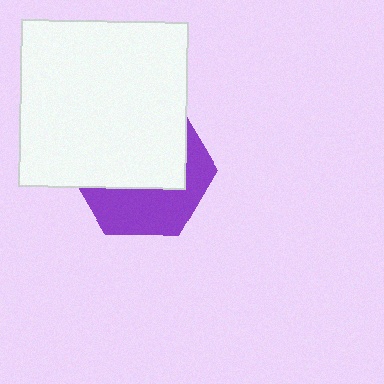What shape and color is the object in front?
The object in front is a white square.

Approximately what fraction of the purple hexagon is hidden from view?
Roughly 58% of the purple hexagon is hidden behind the white square.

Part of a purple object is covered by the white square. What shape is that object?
It is a hexagon.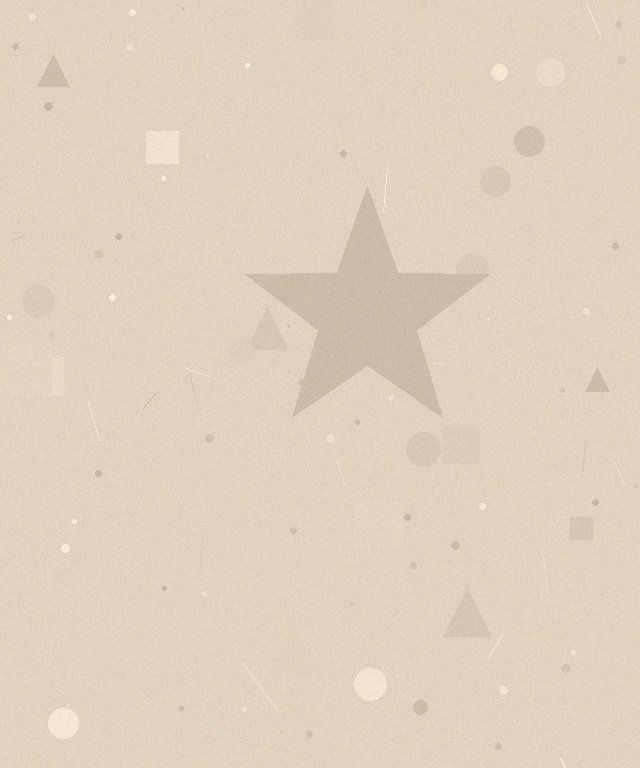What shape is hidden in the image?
A star is hidden in the image.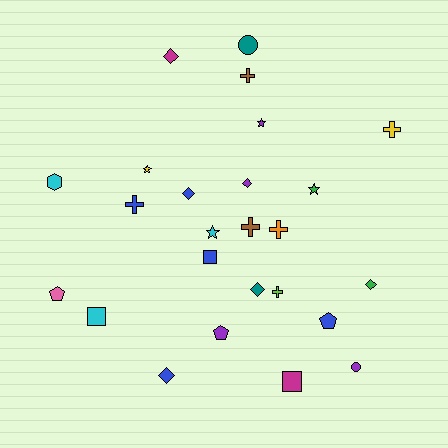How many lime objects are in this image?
There is 1 lime object.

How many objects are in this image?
There are 25 objects.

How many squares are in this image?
There are 3 squares.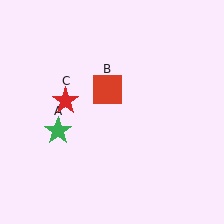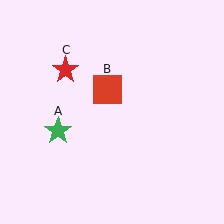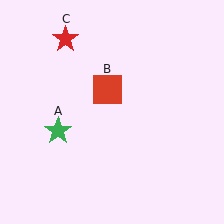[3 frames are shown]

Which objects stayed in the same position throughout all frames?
Green star (object A) and red square (object B) remained stationary.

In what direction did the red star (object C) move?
The red star (object C) moved up.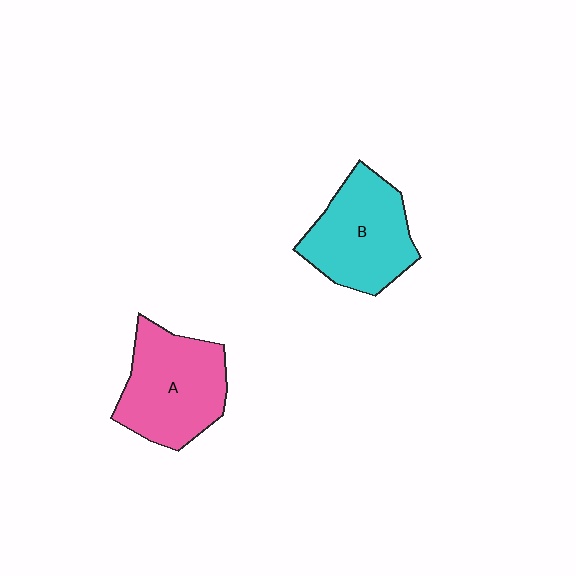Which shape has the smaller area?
Shape B (cyan).